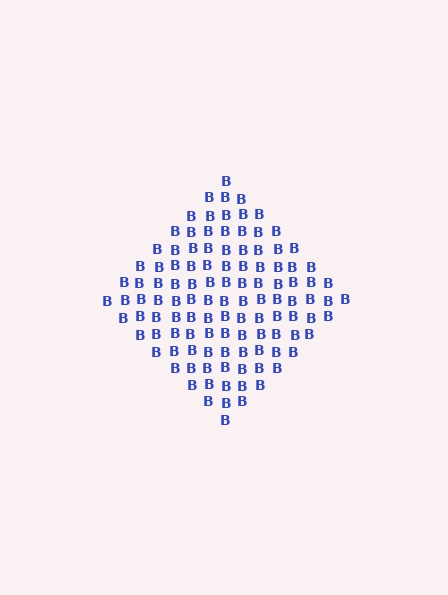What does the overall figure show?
The overall figure shows a diamond.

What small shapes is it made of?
It is made of small letter B's.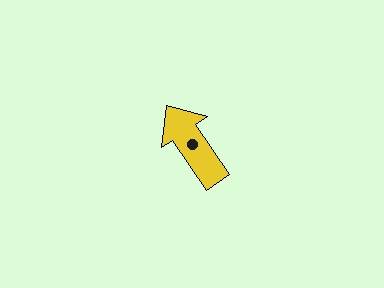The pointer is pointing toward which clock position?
Roughly 11 o'clock.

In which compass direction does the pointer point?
Northwest.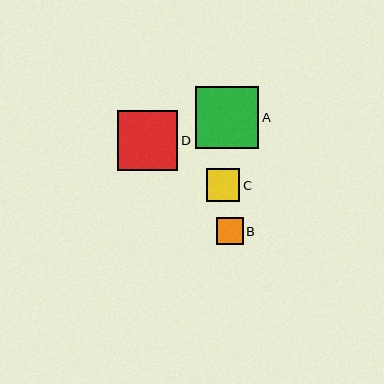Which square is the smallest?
Square B is the smallest with a size of approximately 27 pixels.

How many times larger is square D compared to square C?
Square D is approximately 1.8 times the size of square C.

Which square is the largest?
Square A is the largest with a size of approximately 63 pixels.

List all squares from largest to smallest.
From largest to smallest: A, D, C, B.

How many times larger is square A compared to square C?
Square A is approximately 1.9 times the size of square C.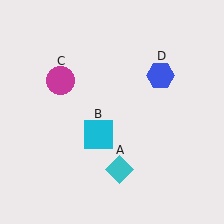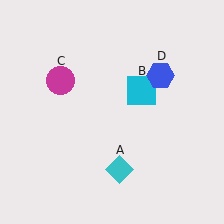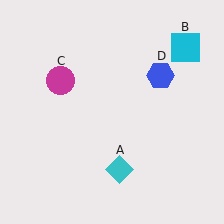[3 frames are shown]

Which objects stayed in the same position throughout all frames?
Cyan diamond (object A) and magenta circle (object C) and blue hexagon (object D) remained stationary.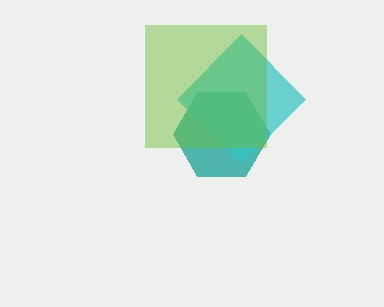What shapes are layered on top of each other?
The layered shapes are: a teal hexagon, a cyan diamond, a lime square.